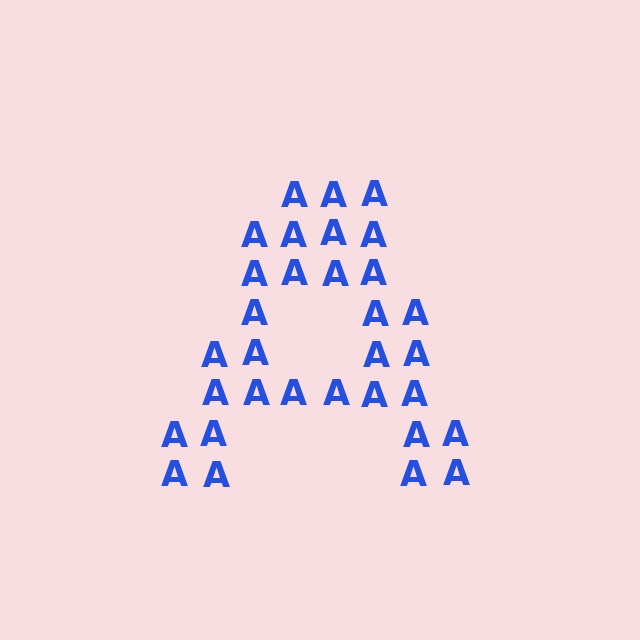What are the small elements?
The small elements are letter A's.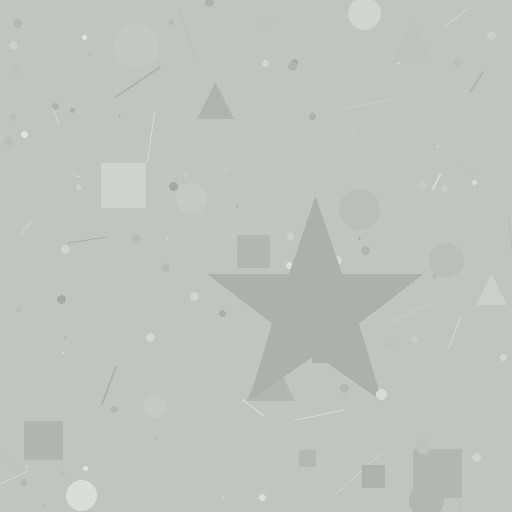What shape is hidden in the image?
A star is hidden in the image.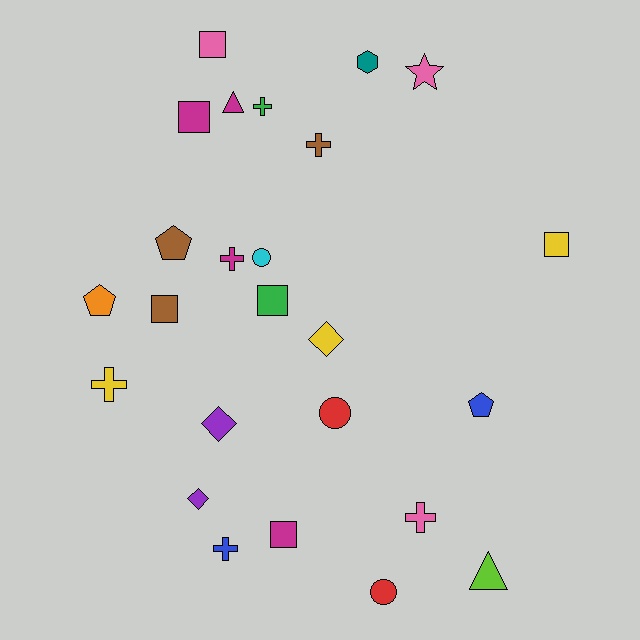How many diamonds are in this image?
There are 3 diamonds.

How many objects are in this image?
There are 25 objects.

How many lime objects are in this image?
There is 1 lime object.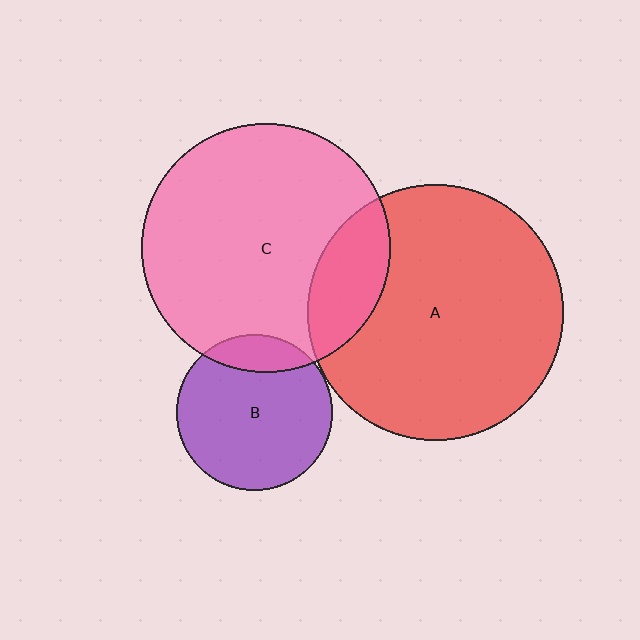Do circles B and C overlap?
Yes.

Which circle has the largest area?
Circle A (red).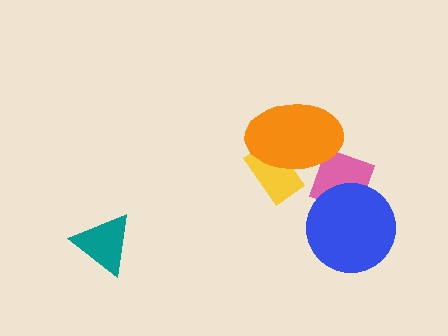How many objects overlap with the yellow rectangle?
1 object overlaps with the yellow rectangle.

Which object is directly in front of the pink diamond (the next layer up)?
The blue circle is directly in front of the pink diamond.